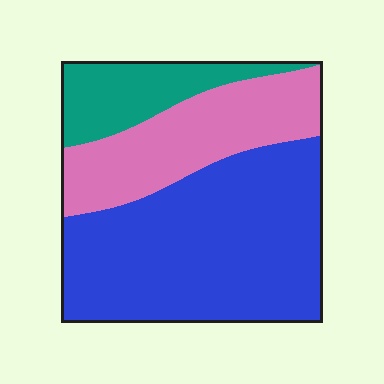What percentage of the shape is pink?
Pink covers around 30% of the shape.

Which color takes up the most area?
Blue, at roughly 55%.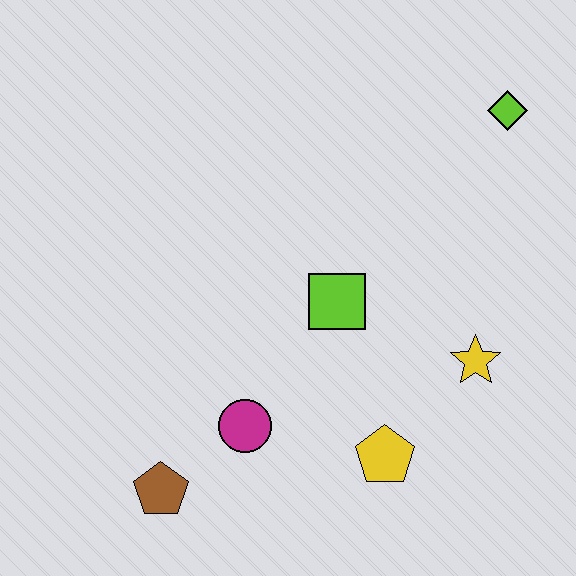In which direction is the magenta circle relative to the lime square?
The magenta circle is below the lime square.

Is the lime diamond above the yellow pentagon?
Yes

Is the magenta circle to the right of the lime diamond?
No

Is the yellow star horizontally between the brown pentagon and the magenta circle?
No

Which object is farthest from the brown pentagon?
The lime diamond is farthest from the brown pentagon.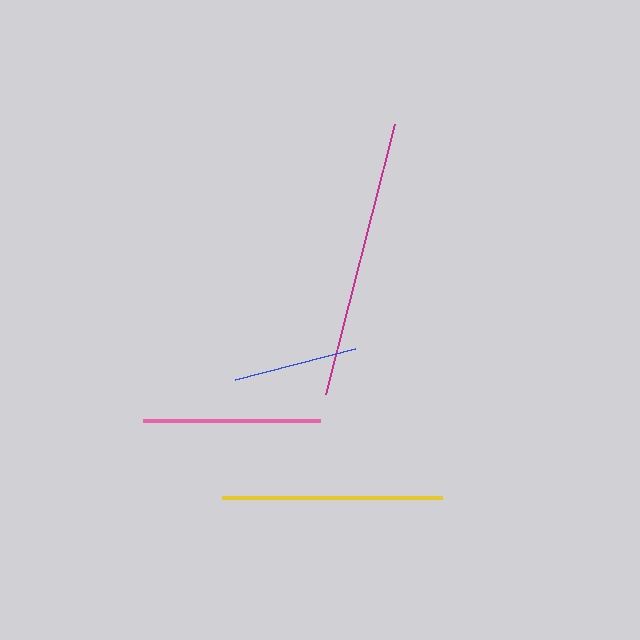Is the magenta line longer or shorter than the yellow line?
The magenta line is longer than the yellow line.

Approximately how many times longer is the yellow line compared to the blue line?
The yellow line is approximately 1.8 times the length of the blue line.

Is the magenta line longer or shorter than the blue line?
The magenta line is longer than the blue line.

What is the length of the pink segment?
The pink segment is approximately 178 pixels long.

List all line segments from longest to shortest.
From longest to shortest: magenta, yellow, pink, blue.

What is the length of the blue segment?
The blue segment is approximately 124 pixels long.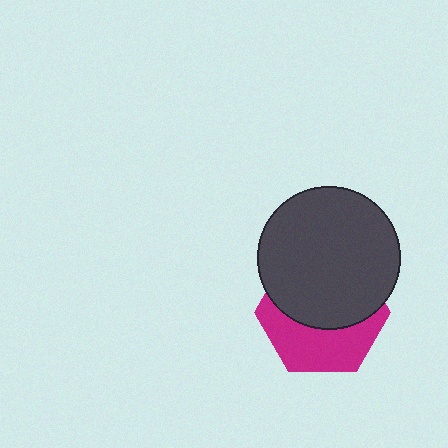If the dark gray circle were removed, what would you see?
You would see the complete magenta hexagon.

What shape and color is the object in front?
The object in front is a dark gray circle.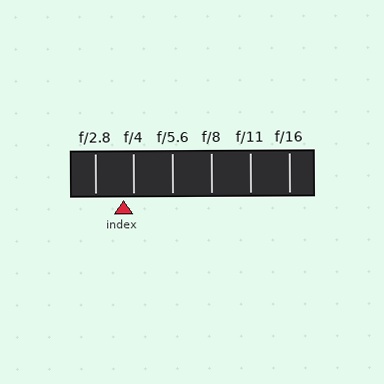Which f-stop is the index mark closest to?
The index mark is closest to f/4.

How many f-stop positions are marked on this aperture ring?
There are 6 f-stop positions marked.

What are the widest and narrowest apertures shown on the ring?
The widest aperture shown is f/2.8 and the narrowest is f/16.